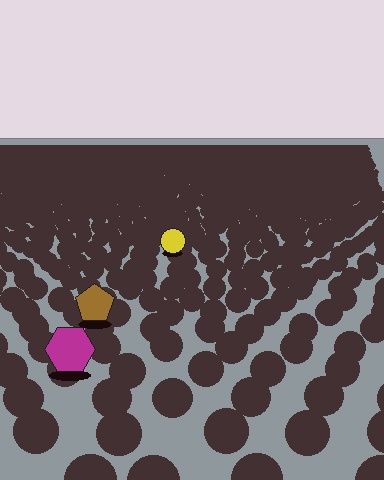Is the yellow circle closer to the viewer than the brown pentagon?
No. The brown pentagon is closer — you can tell from the texture gradient: the ground texture is coarser near it.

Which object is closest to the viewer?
The magenta hexagon is closest. The texture marks near it are larger and more spread out.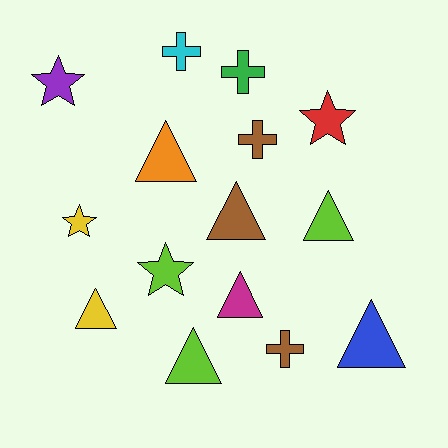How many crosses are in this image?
There are 4 crosses.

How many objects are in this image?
There are 15 objects.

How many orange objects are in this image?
There is 1 orange object.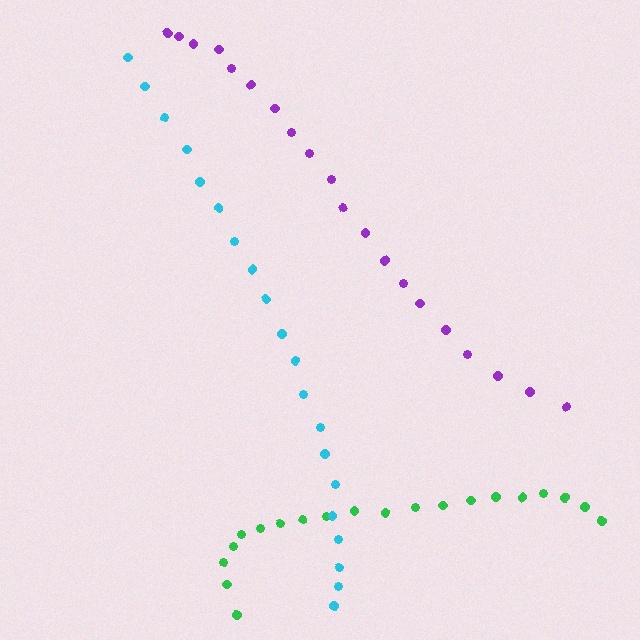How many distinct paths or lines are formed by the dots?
There are 3 distinct paths.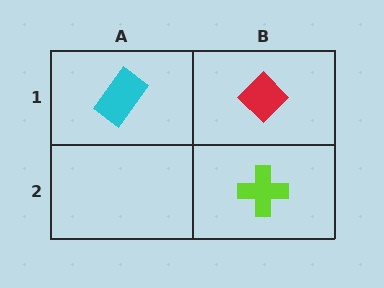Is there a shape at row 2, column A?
No, that cell is empty.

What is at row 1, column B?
A red diamond.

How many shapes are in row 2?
1 shape.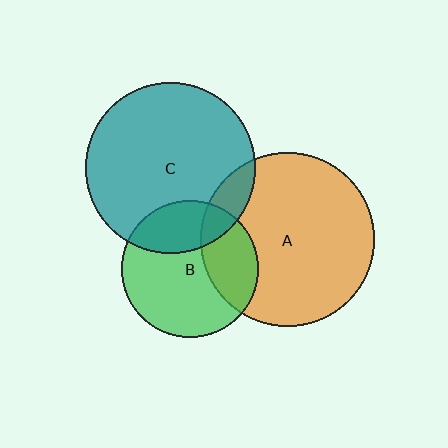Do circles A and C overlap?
Yes.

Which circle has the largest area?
Circle A (orange).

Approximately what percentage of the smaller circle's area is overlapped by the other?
Approximately 10%.